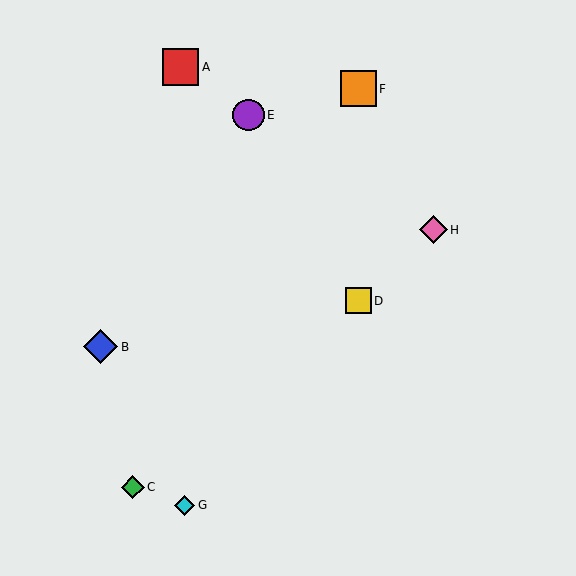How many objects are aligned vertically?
2 objects (D, F) are aligned vertically.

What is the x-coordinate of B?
Object B is at x≈101.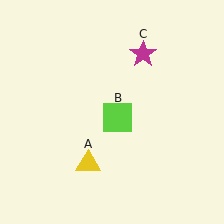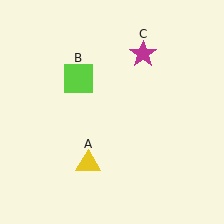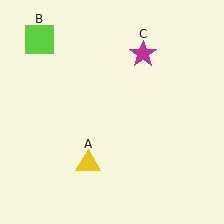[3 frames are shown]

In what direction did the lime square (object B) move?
The lime square (object B) moved up and to the left.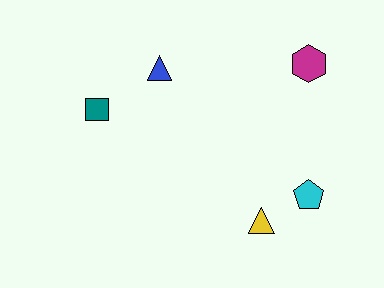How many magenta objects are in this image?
There is 1 magenta object.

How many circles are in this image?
There are no circles.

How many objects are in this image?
There are 5 objects.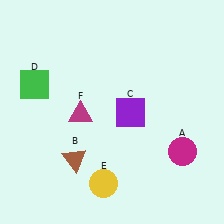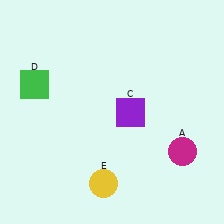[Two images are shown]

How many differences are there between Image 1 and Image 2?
There are 2 differences between the two images.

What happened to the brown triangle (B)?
The brown triangle (B) was removed in Image 2. It was in the bottom-left area of Image 1.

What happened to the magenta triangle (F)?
The magenta triangle (F) was removed in Image 2. It was in the bottom-left area of Image 1.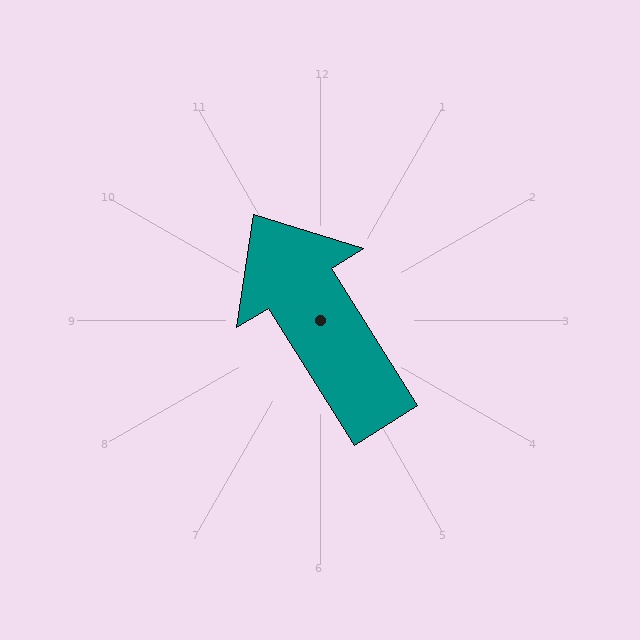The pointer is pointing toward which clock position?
Roughly 11 o'clock.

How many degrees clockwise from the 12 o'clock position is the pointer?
Approximately 328 degrees.